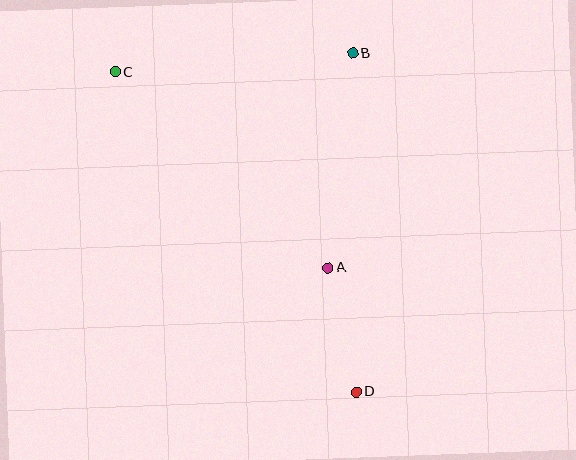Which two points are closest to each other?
Points A and D are closest to each other.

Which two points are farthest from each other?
Points C and D are farthest from each other.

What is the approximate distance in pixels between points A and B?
The distance between A and B is approximately 216 pixels.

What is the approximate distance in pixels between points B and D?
The distance between B and D is approximately 338 pixels.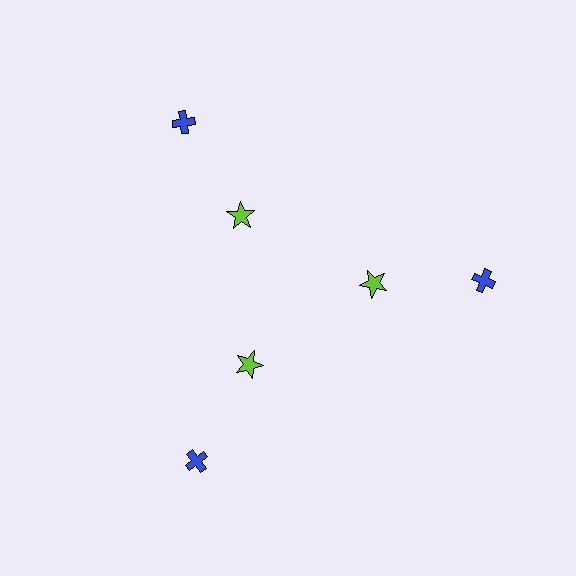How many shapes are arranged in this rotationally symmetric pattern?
There are 6 shapes, arranged in 3 groups of 2.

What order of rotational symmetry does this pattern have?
This pattern has 3-fold rotational symmetry.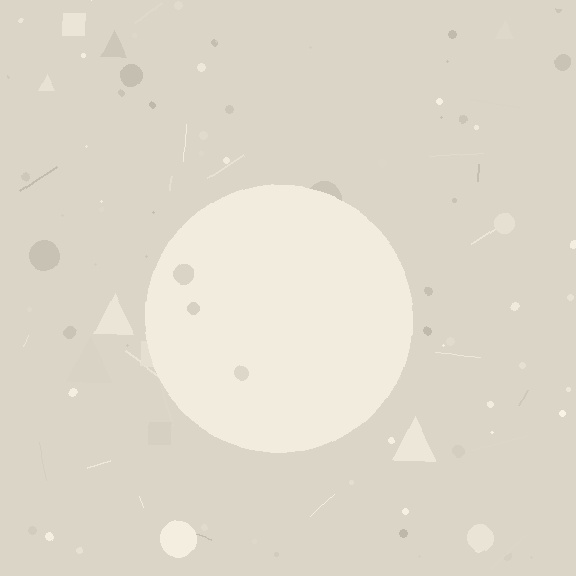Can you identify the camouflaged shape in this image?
The camouflaged shape is a circle.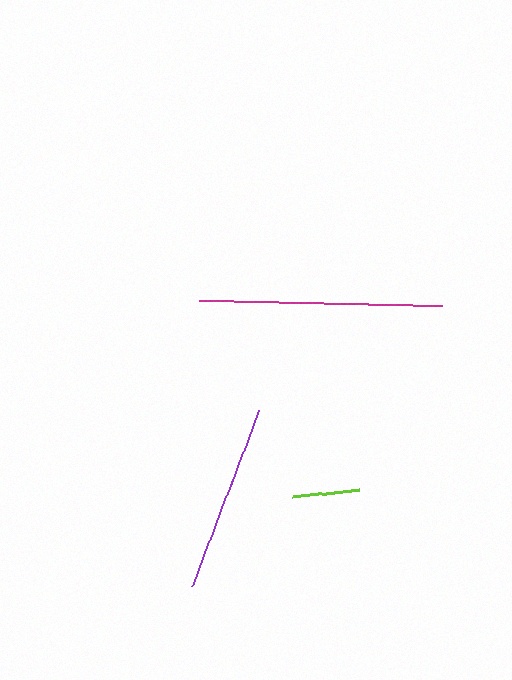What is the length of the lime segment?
The lime segment is approximately 66 pixels long.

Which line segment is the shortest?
The lime line is the shortest at approximately 66 pixels.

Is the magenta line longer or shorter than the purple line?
The magenta line is longer than the purple line.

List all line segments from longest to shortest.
From longest to shortest: magenta, purple, lime.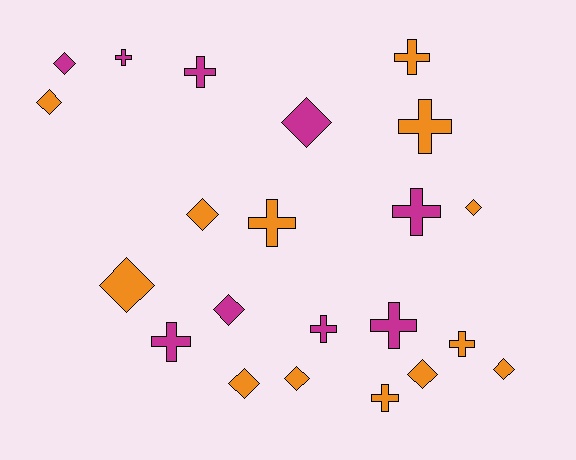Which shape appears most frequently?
Diamond, with 11 objects.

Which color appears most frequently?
Orange, with 13 objects.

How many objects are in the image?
There are 22 objects.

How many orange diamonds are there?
There are 8 orange diamonds.